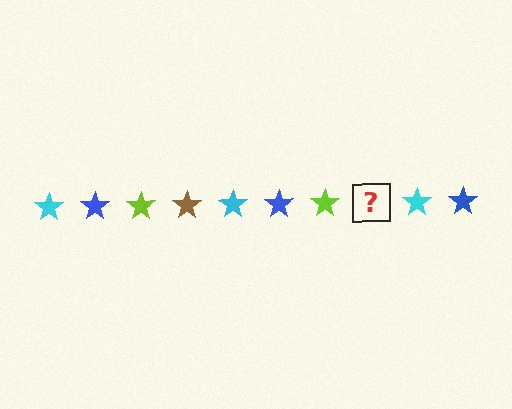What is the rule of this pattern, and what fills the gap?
The rule is that the pattern cycles through cyan, blue, lime, brown stars. The gap should be filled with a brown star.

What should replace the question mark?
The question mark should be replaced with a brown star.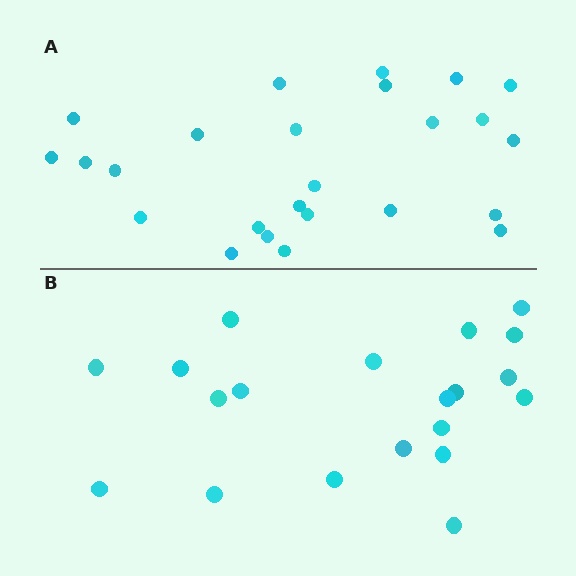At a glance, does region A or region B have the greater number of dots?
Region A (the top region) has more dots.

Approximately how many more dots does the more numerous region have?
Region A has about 5 more dots than region B.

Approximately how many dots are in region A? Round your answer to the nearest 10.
About 20 dots. (The exact count is 25, which rounds to 20.)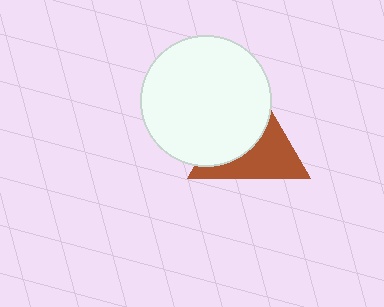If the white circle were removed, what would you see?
You would see the complete brown triangle.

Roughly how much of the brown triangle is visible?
About half of it is visible (roughly 49%).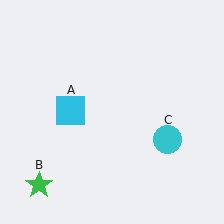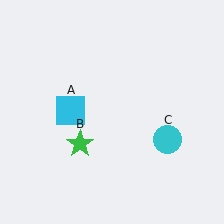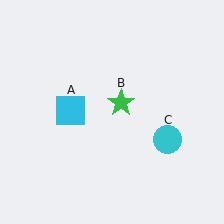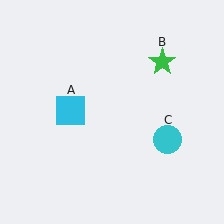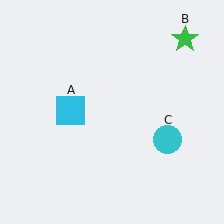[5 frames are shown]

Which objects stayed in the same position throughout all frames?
Cyan square (object A) and cyan circle (object C) remained stationary.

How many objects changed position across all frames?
1 object changed position: green star (object B).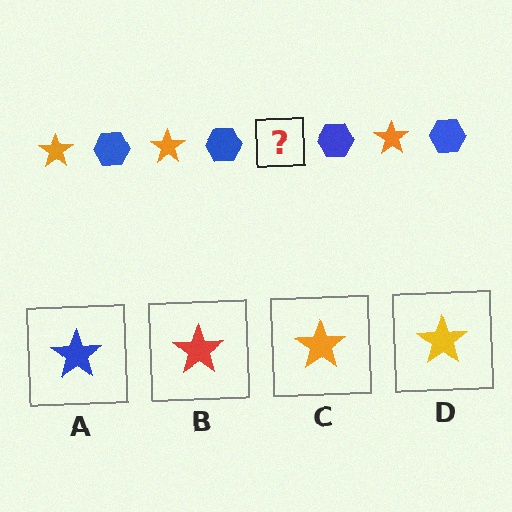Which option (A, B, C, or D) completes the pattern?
C.